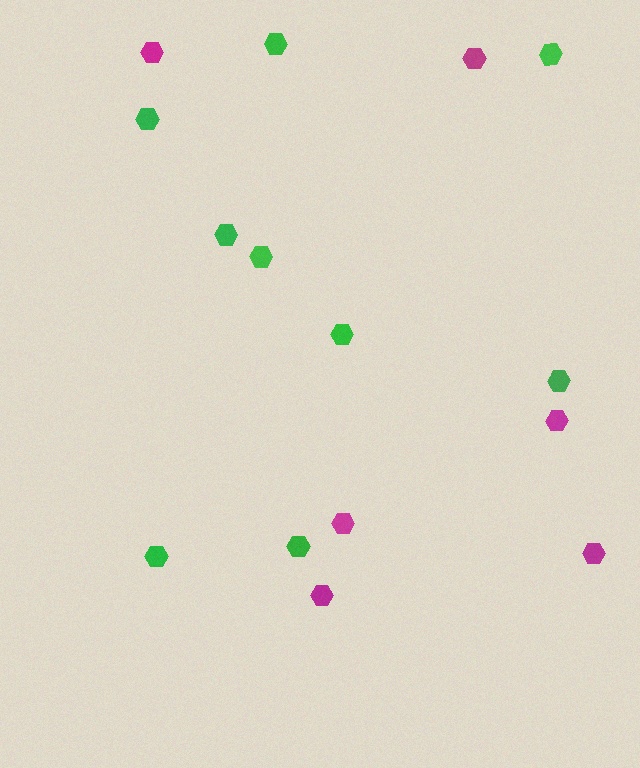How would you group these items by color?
There are 2 groups: one group of green hexagons (9) and one group of magenta hexagons (6).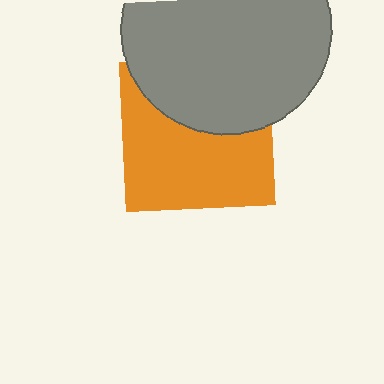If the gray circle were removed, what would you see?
You would see the complete orange square.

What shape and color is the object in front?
The object in front is a gray circle.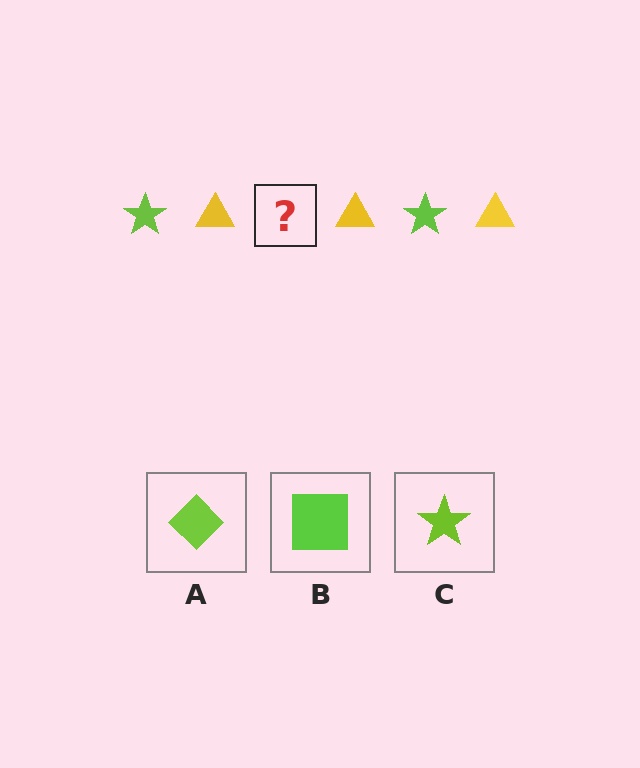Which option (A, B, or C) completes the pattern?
C.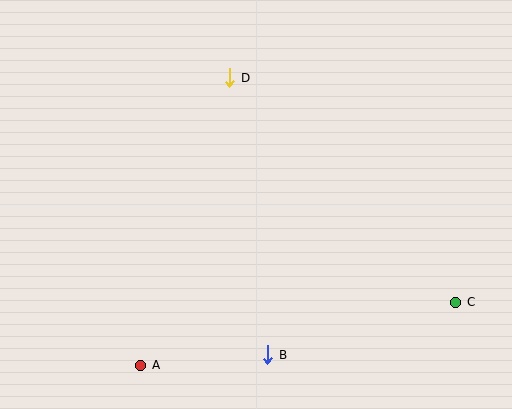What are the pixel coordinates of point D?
Point D is at (230, 78).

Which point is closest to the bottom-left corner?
Point A is closest to the bottom-left corner.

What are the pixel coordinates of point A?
Point A is at (141, 365).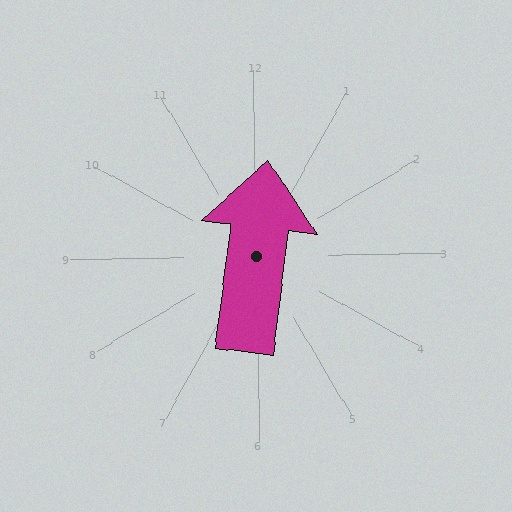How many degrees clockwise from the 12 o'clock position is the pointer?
Approximately 8 degrees.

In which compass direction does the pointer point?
North.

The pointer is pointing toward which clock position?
Roughly 12 o'clock.